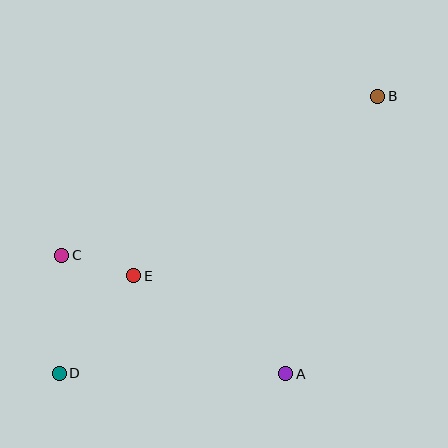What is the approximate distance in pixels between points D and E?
The distance between D and E is approximately 123 pixels.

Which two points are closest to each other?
Points C and E are closest to each other.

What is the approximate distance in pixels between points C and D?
The distance between C and D is approximately 118 pixels.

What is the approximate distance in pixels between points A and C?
The distance between A and C is approximately 254 pixels.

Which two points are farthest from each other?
Points B and D are farthest from each other.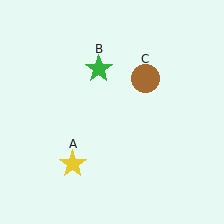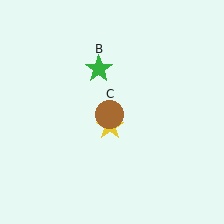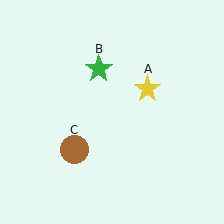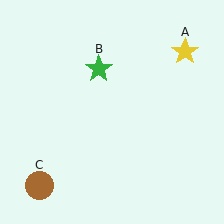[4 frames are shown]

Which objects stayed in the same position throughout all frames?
Green star (object B) remained stationary.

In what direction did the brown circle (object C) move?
The brown circle (object C) moved down and to the left.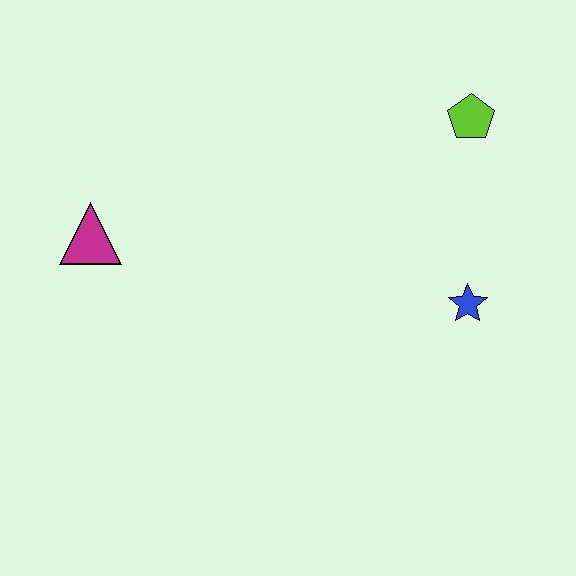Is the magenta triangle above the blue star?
Yes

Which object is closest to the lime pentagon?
The blue star is closest to the lime pentagon.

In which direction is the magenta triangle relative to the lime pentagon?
The magenta triangle is to the left of the lime pentagon.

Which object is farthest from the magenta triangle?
The lime pentagon is farthest from the magenta triangle.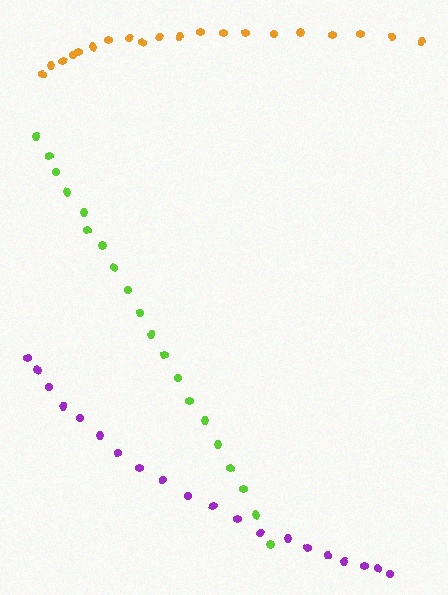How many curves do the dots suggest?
There are 3 distinct paths.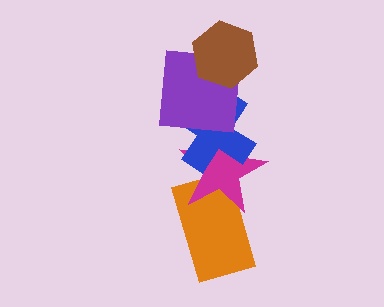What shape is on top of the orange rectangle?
The magenta star is on top of the orange rectangle.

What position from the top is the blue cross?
The blue cross is 3rd from the top.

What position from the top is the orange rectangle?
The orange rectangle is 5th from the top.